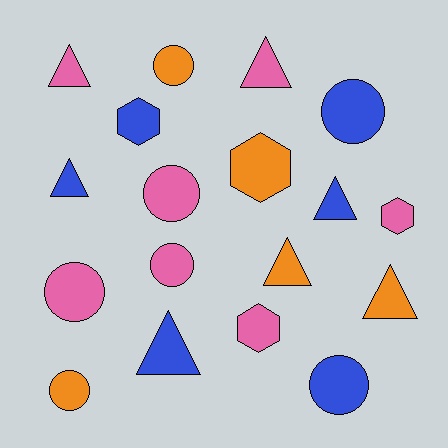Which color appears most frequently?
Pink, with 7 objects.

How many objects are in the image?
There are 18 objects.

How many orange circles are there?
There are 2 orange circles.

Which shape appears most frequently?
Triangle, with 7 objects.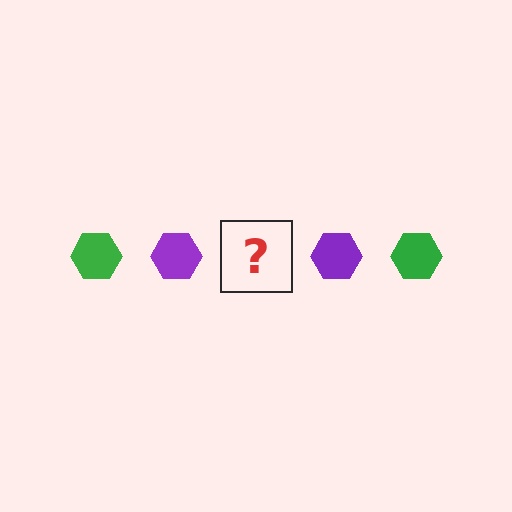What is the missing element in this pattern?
The missing element is a green hexagon.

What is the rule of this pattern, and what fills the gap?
The rule is that the pattern cycles through green, purple hexagons. The gap should be filled with a green hexagon.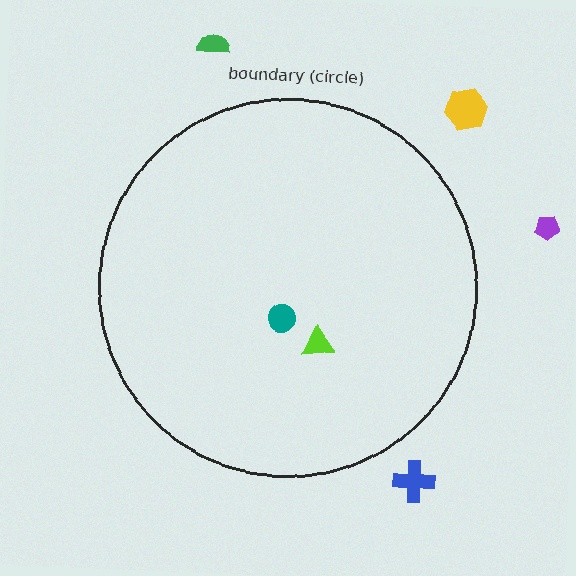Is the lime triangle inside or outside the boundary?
Inside.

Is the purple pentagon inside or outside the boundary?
Outside.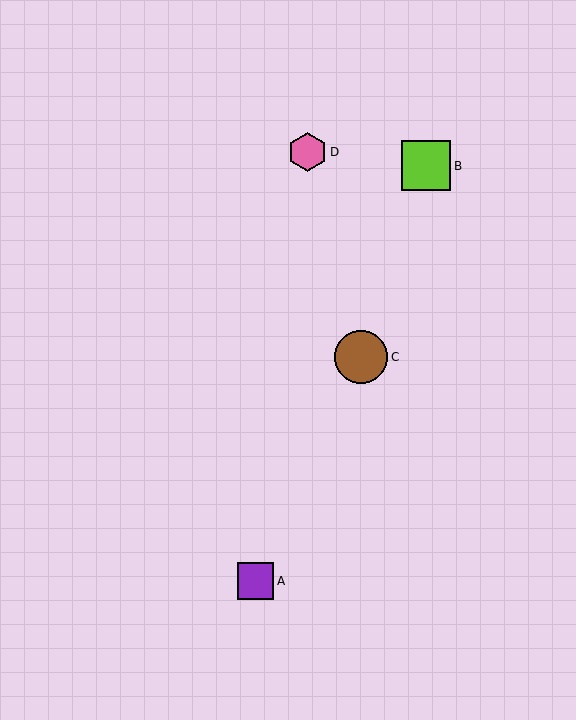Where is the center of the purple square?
The center of the purple square is at (256, 581).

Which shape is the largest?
The brown circle (labeled C) is the largest.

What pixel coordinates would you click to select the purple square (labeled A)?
Click at (256, 581) to select the purple square A.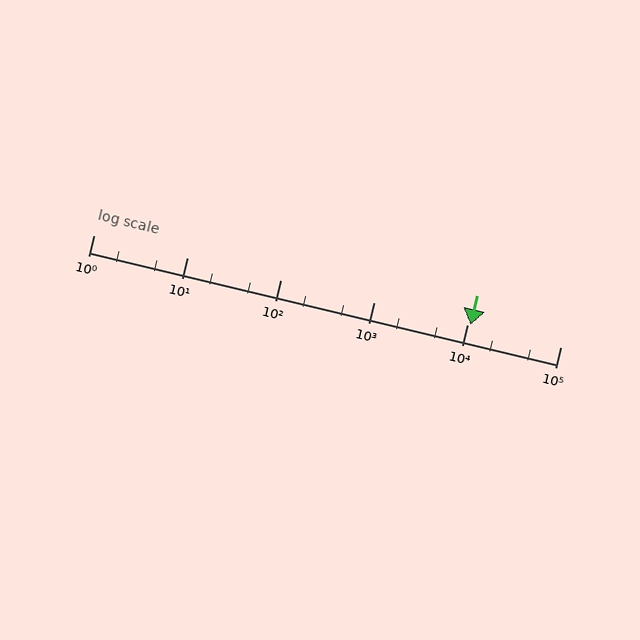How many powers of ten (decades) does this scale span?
The scale spans 5 decades, from 1 to 100000.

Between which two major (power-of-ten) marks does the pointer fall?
The pointer is between 10000 and 100000.